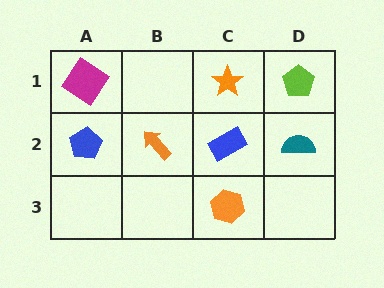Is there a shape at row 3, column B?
No, that cell is empty.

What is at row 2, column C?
A blue rectangle.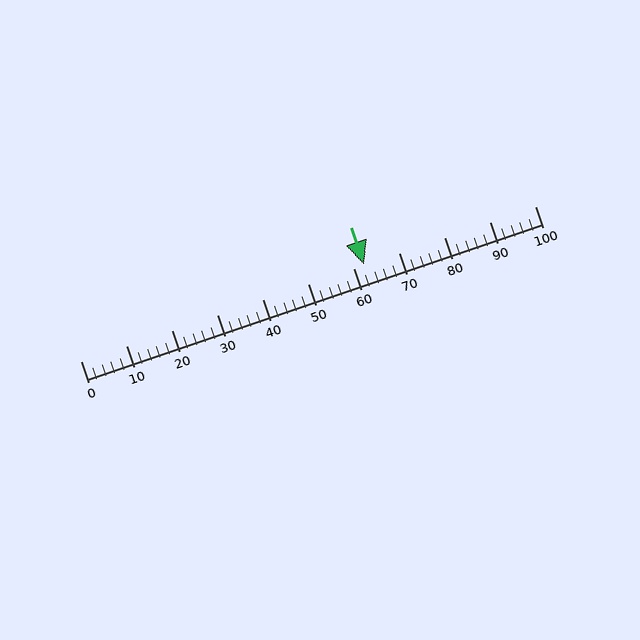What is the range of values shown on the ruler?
The ruler shows values from 0 to 100.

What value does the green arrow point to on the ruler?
The green arrow points to approximately 62.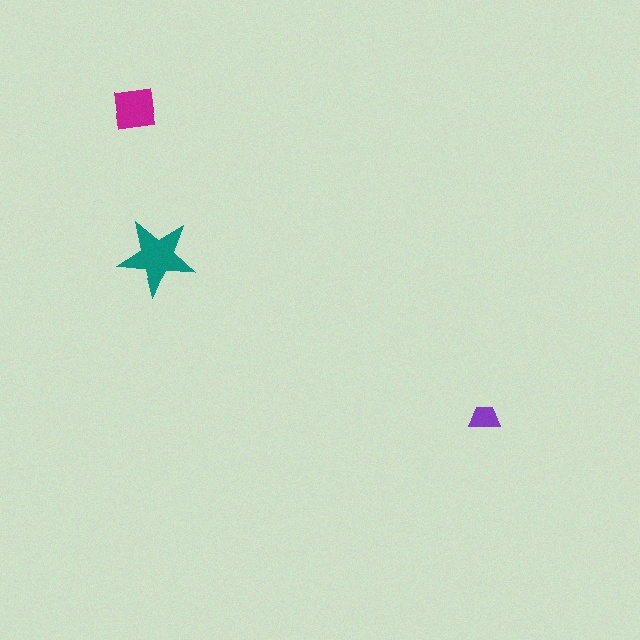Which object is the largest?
The teal star.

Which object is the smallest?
The purple trapezoid.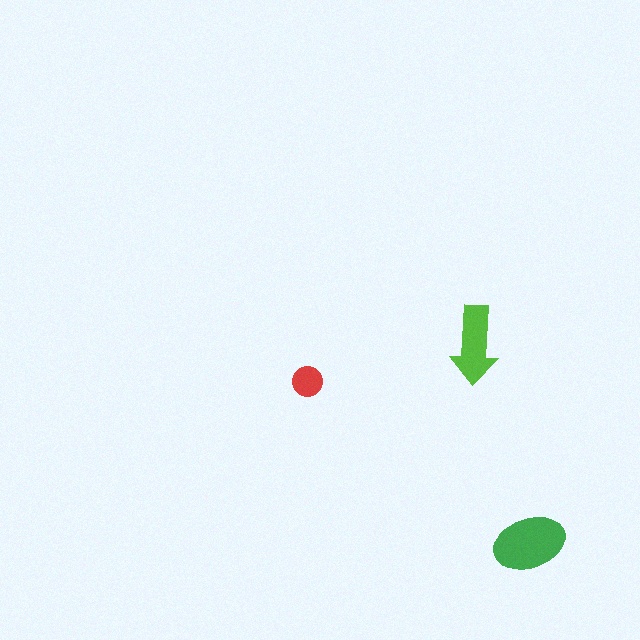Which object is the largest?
The green ellipse.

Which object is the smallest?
The red circle.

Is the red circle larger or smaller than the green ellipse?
Smaller.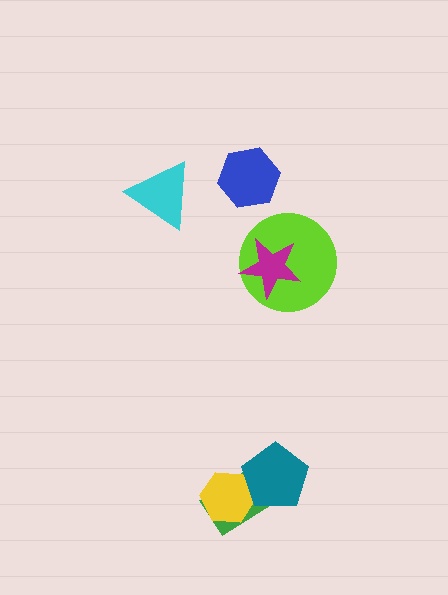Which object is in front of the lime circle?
The magenta star is in front of the lime circle.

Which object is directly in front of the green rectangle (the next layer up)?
The yellow hexagon is directly in front of the green rectangle.